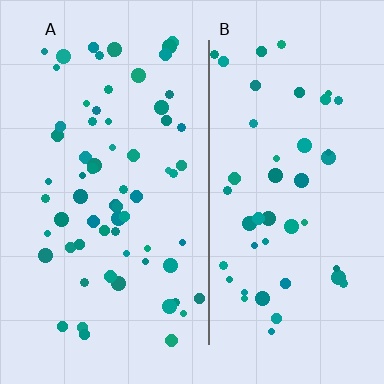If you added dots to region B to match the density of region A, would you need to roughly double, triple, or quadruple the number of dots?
Approximately double.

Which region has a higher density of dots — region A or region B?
A (the left).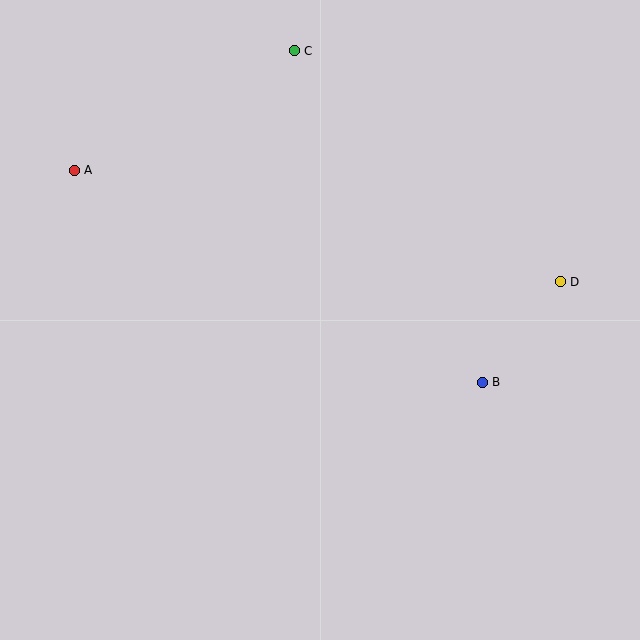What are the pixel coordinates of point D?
Point D is at (560, 282).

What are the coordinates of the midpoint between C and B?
The midpoint between C and B is at (388, 216).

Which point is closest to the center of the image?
Point B at (482, 382) is closest to the center.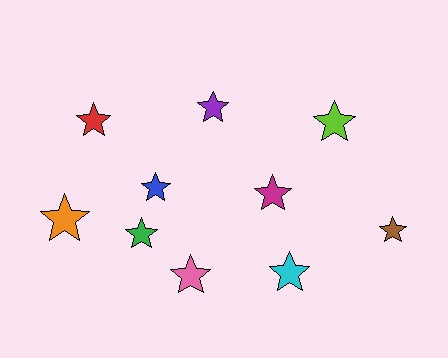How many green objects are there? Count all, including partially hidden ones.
There is 1 green object.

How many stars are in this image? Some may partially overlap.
There are 10 stars.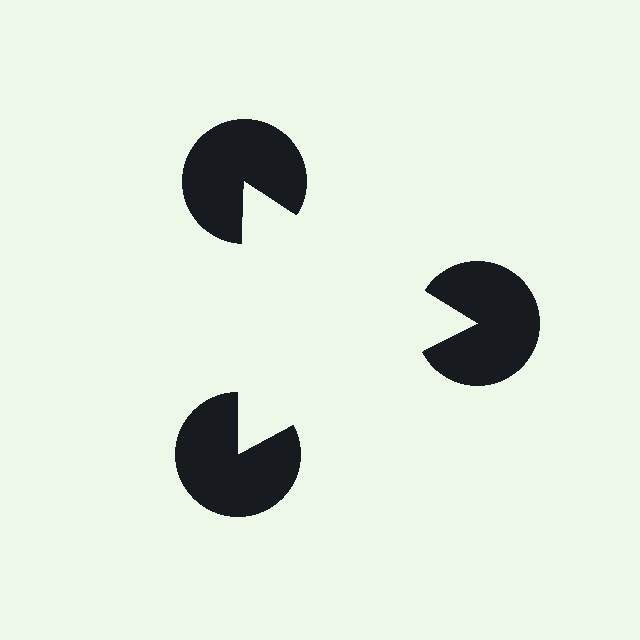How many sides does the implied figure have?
3 sides.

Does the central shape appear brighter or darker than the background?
It typically appears slightly brighter than the background, even though no actual brightness change is drawn.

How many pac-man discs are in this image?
There are 3 — one at each vertex of the illusory triangle.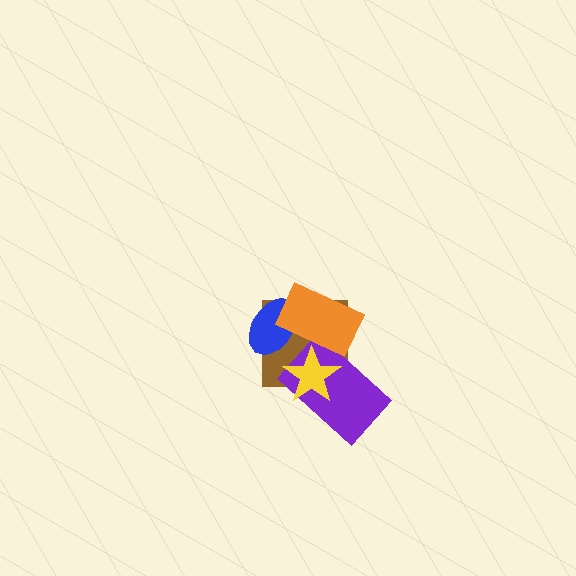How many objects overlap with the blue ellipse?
2 objects overlap with the blue ellipse.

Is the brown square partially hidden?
Yes, it is partially covered by another shape.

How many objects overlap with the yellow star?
3 objects overlap with the yellow star.